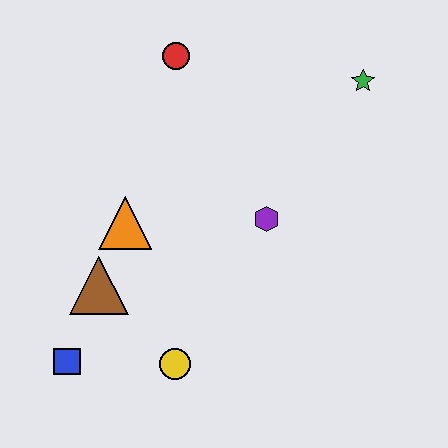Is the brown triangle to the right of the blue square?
Yes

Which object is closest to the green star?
The purple hexagon is closest to the green star.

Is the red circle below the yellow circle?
No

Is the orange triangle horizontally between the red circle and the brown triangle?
Yes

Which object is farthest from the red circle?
The blue square is farthest from the red circle.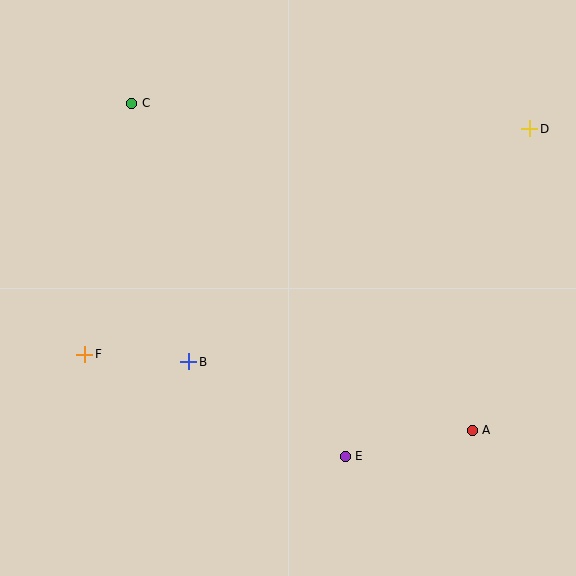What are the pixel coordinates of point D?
Point D is at (530, 129).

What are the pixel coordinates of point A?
Point A is at (472, 430).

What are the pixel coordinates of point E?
Point E is at (345, 456).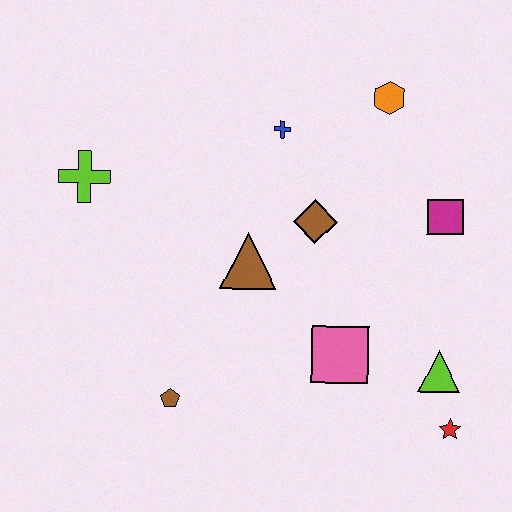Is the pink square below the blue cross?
Yes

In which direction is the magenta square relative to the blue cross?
The magenta square is to the right of the blue cross.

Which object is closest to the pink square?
The lime triangle is closest to the pink square.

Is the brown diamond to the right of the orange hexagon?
No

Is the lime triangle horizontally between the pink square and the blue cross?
No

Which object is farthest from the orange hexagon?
The brown pentagon is farthest from the orange hexagon.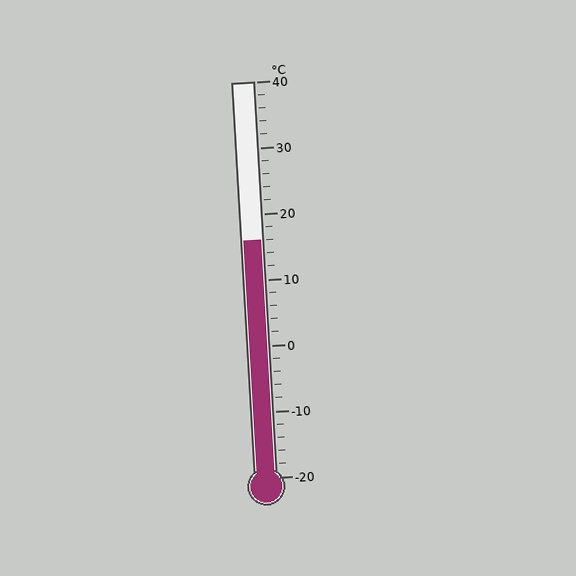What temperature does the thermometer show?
The thermometer shows approximately 16°C.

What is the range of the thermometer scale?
The thermometer scale ranges from -20°C to 40°C.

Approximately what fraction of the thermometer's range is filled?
The thermometer is filled to approximately 60% of its range.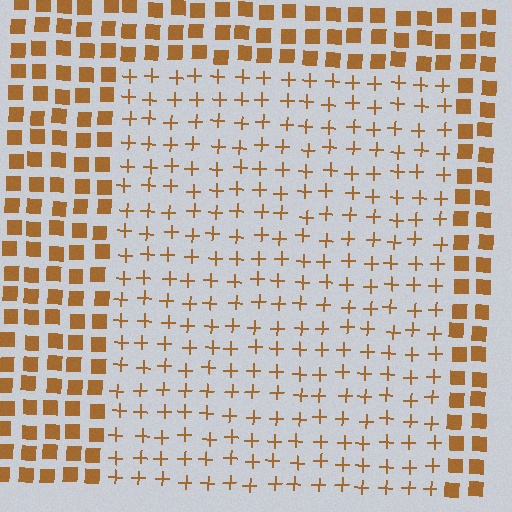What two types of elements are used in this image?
The image uses plus signs inside the rectangle region and squares outside it.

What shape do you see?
I see a rectangle.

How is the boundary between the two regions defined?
The boundary is defined by a change in element shape: plus signs inside vs. squares outside. All elements share the same color and spacing.